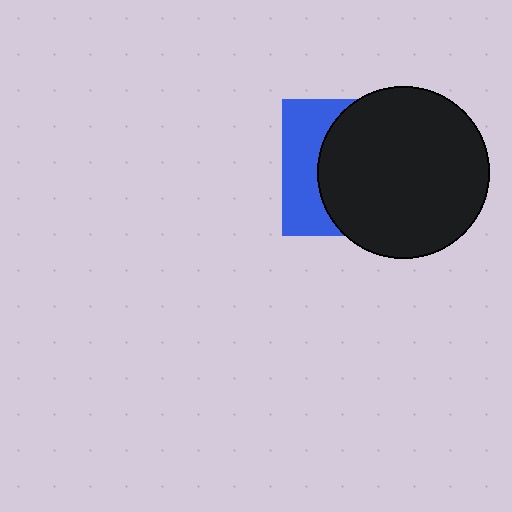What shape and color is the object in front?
The object in front is a black circle.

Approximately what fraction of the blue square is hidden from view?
Roughly 67% of the blue square is hidden behind the black circle.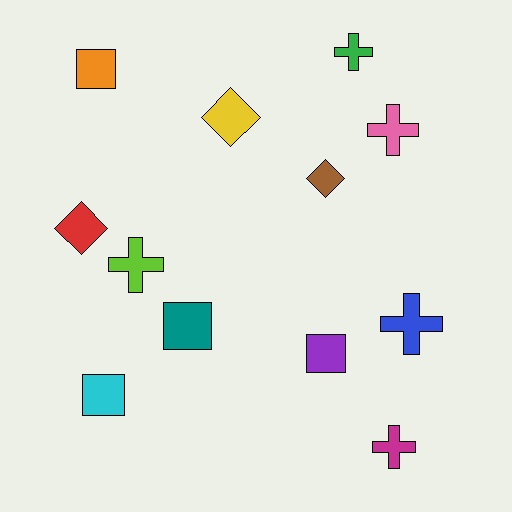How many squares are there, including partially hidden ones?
There are 4 squares.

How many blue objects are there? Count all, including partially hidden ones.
There is 1 blue object.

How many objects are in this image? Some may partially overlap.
There are 12 objects.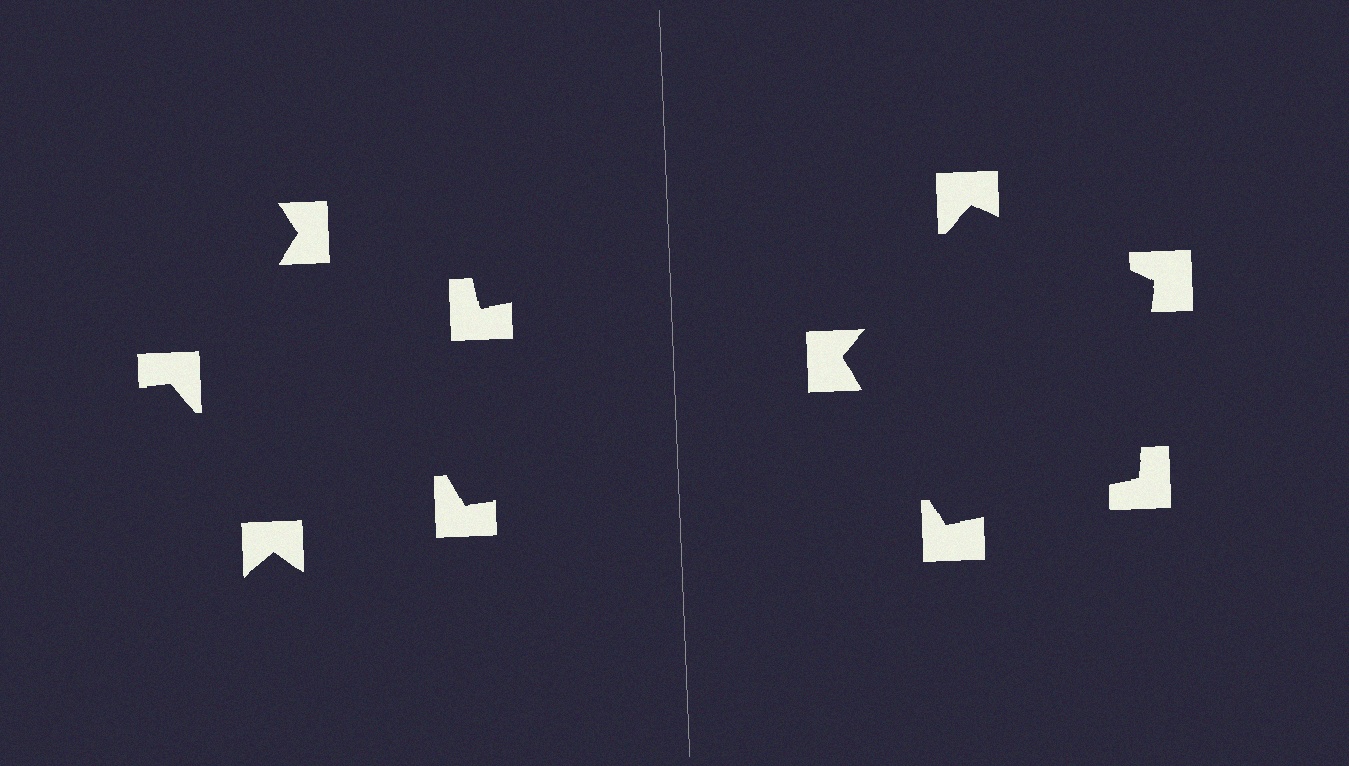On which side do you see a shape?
An illusory pentagon appears on the right side. On the left side the wedge cuts are rotated, so no coherent shape forms.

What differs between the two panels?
The notched squares are positioned identically on both sides; only the wedge orientations differ. On the right they align to a pentagon; on the left they are misaligned.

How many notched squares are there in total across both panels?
10 — 5 on each side.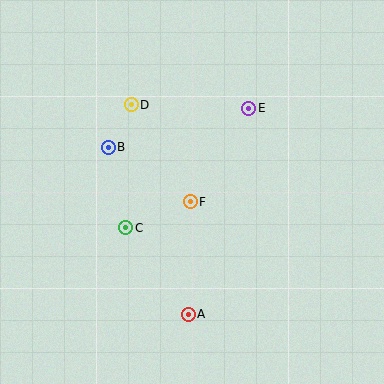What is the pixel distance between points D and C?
The distance between D and C is 123 pixels.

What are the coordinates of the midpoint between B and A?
The midpoint between B and A is at (148, 231).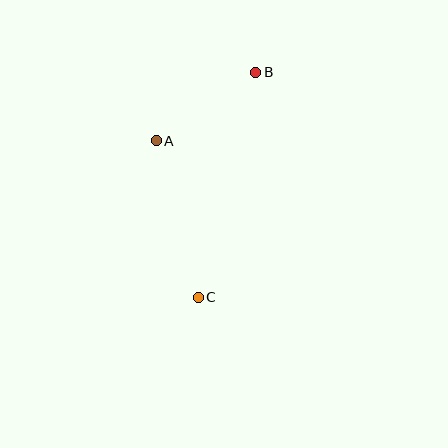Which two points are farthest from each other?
Points B and C are farthest from each other.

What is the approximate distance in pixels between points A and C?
The distance between A and C is approximately 162 pixels.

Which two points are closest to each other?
Points A and B are closest to each other.